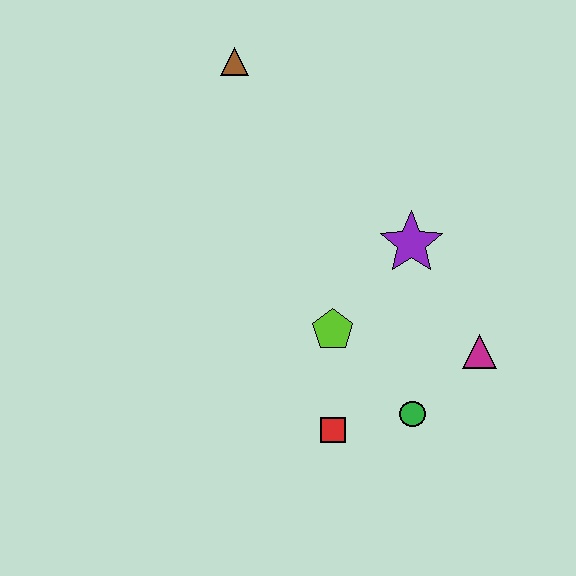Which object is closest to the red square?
The green circle is closest to the red square.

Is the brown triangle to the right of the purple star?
No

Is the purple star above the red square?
Yes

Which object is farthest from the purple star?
The brown triangle is farthest from the purple star.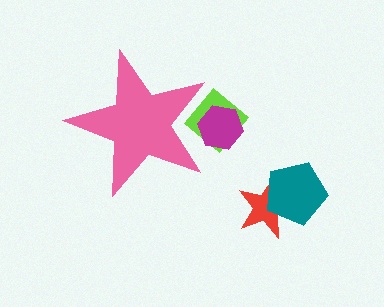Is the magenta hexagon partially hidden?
Yes, the magenta hexagon is partially hidden behind the pink star.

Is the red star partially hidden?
No, the red star is fully visible.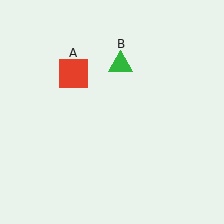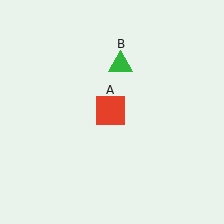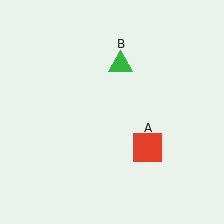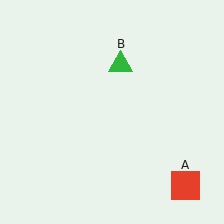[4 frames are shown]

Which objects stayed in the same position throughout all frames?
Green triangle (object B) remained stationary.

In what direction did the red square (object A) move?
The red square (object A) moved down and to the right.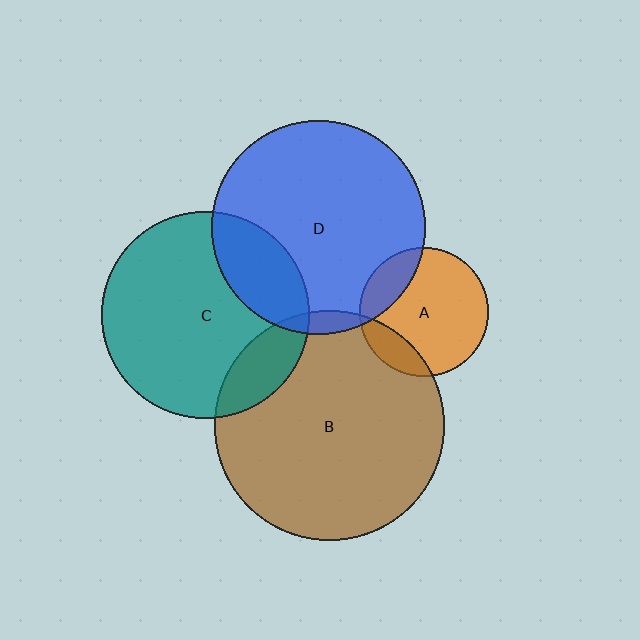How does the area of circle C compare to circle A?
Approximately 2.6 times.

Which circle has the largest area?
Circle B (brown).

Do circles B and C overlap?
Yes.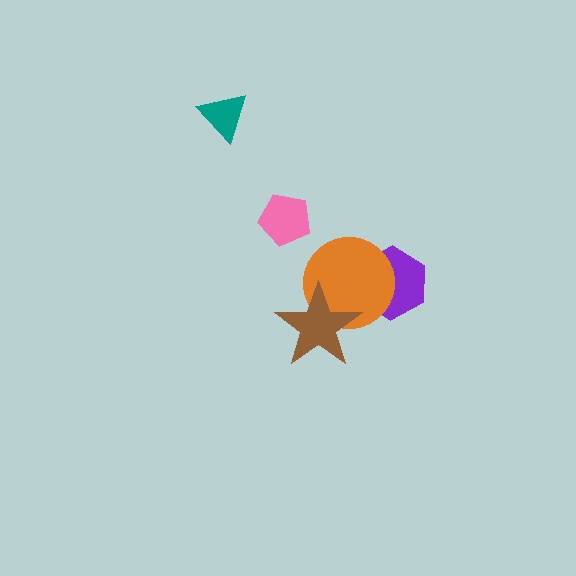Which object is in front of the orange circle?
The brown star is in front of the orange circle.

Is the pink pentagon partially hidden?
No, no other shape covers it.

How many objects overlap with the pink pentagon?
0 objects overlap with the pink pentagon.